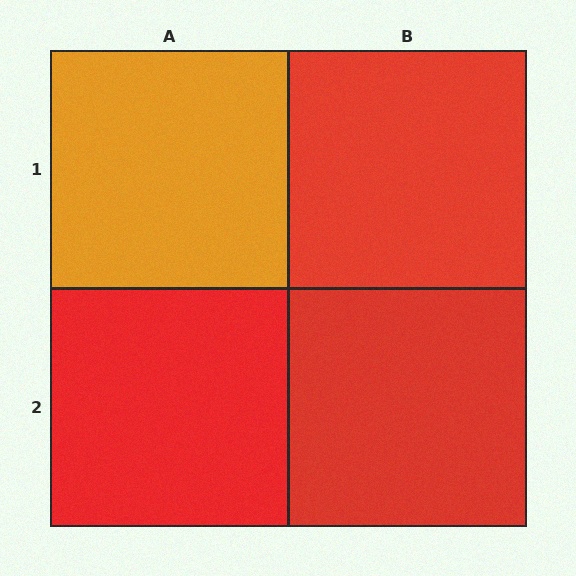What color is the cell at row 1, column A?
Orange.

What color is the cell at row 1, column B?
Red.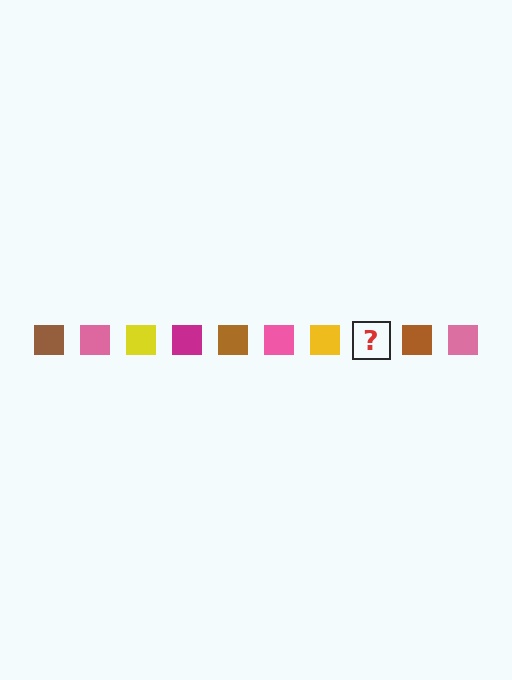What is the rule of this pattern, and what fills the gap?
The rule is that the pattern cycles through brown, pink, yellow, magenta squares. The gap should be filled with a magenta square.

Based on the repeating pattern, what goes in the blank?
The blank should be a magenta square.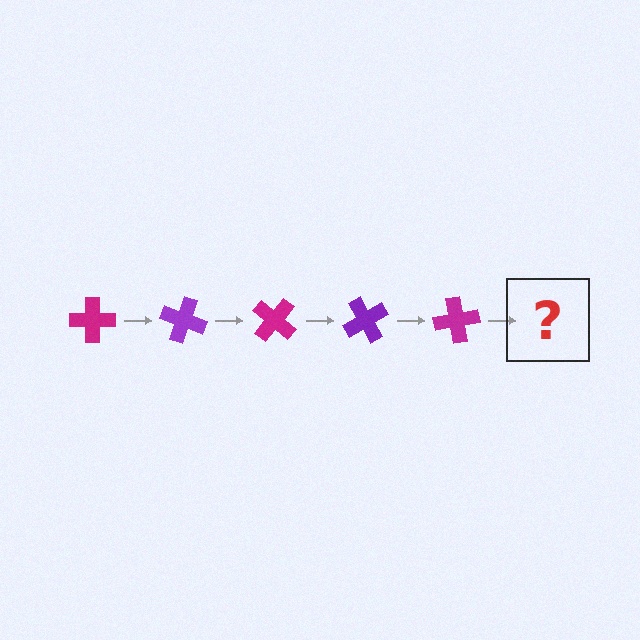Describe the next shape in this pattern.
It should be a purple cross, rotated 100 degrees from the start.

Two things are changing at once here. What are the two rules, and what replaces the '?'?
The two rules are that it rotates 20 degrees each step and the color cycles through magenta and purple. The '?' should be a purple cross, rotated 100 degrees from the start.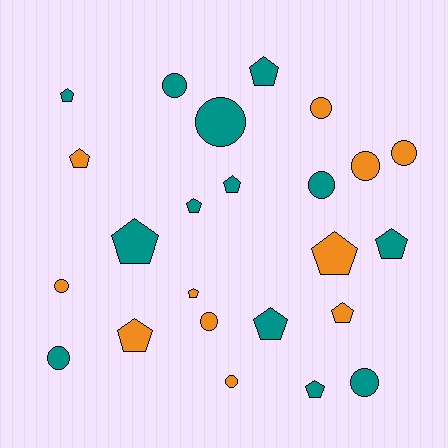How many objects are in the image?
There are 24 objects.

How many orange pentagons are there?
There are 5 orange pentagons.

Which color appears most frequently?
Teal, with 13 objects.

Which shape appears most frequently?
Pentagon, with 13 objects.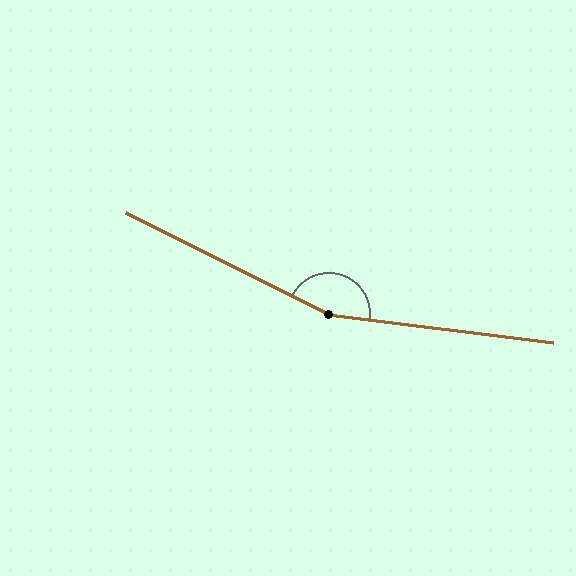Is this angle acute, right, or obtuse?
It is obtuse.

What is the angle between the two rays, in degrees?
Approximately 161 degrees.